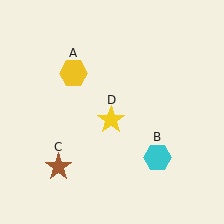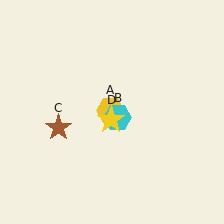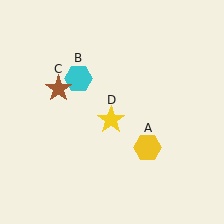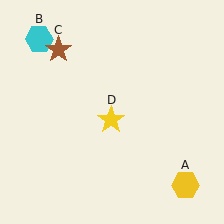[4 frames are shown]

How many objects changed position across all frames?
3 objects changed position: yellow hexagon (object A), cyan hexagon (object B), brown star (object C).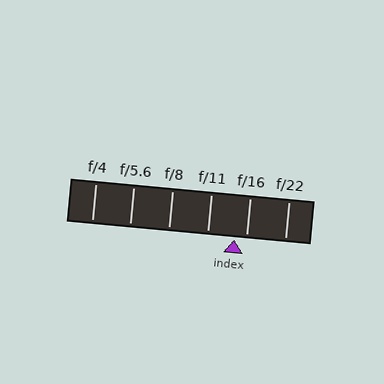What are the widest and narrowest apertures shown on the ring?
The widest aperture shown is f/4 and the narrowest is f/22.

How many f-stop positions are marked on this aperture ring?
There are 6 f-stop positions marked.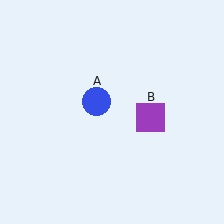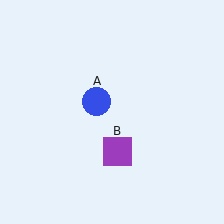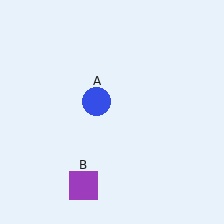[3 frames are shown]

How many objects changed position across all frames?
1 object changed position: purple square (object B).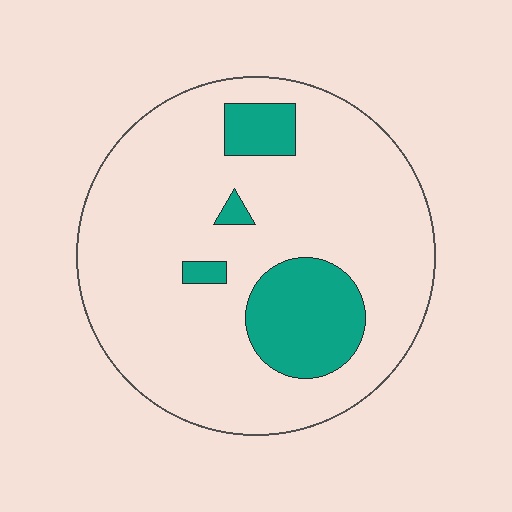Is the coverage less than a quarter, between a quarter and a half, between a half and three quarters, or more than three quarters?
Less than a quarter.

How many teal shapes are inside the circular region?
4.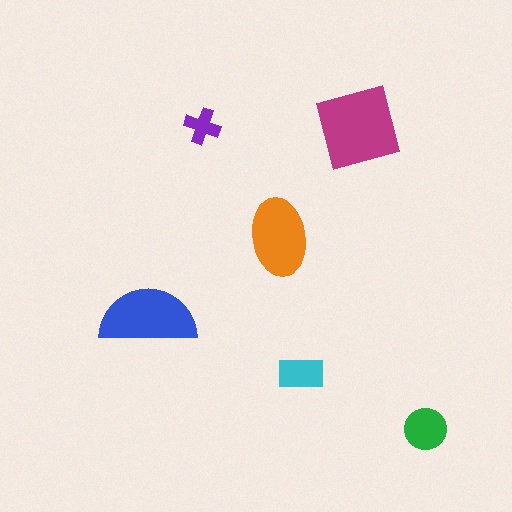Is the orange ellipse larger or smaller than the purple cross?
Larger.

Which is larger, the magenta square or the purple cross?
The magenta square.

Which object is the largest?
The magenta square.